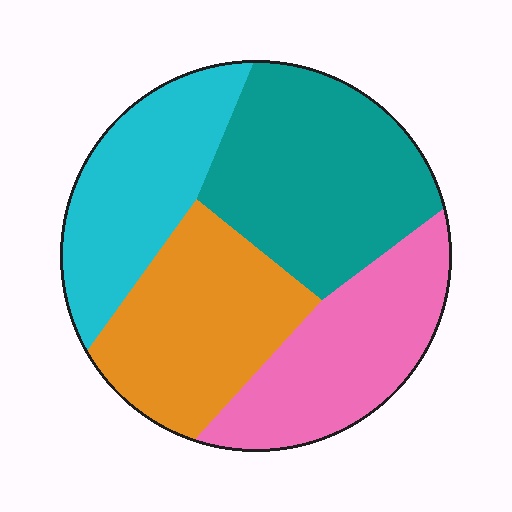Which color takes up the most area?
Teal, at roughly 30%.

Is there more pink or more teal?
Teal.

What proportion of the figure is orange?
Orange covers about 25% of the figure.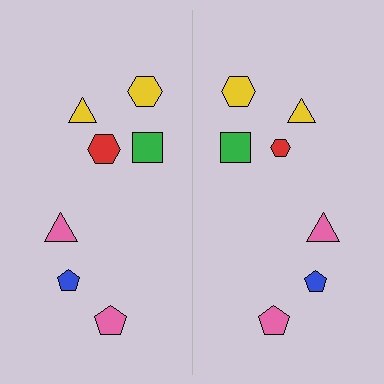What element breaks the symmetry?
The red hexagon on the right side has a different size than its mirror counterpart.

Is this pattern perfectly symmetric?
No, the pattern is not perfectly symmetric. The red hexagon on the right side has a different size than its mirror counterpart.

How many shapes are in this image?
There are 14 shapes in this image.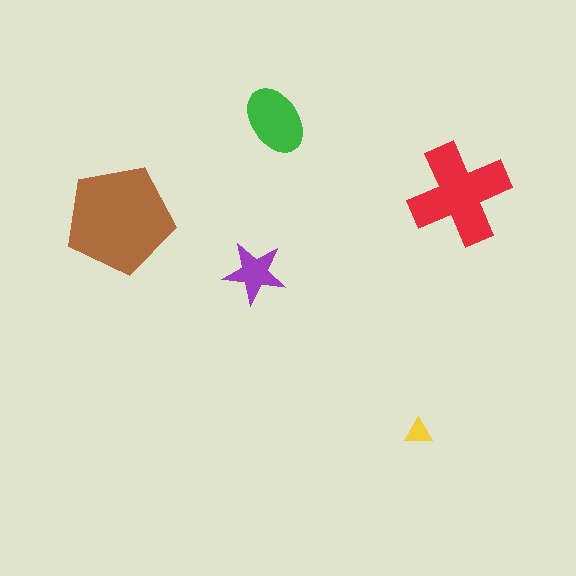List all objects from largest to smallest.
The brown pentagon, the red cross, the green ellipse, the purple star, the yellow triangle.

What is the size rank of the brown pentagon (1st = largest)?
1st.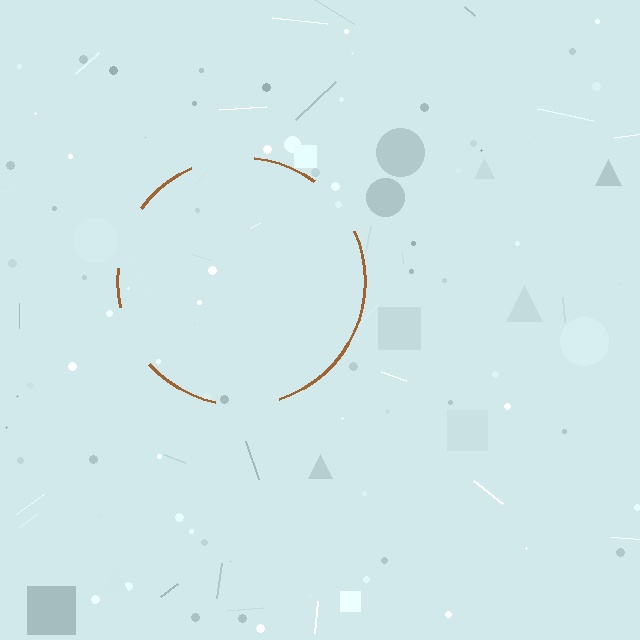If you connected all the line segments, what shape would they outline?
They would outline a circle.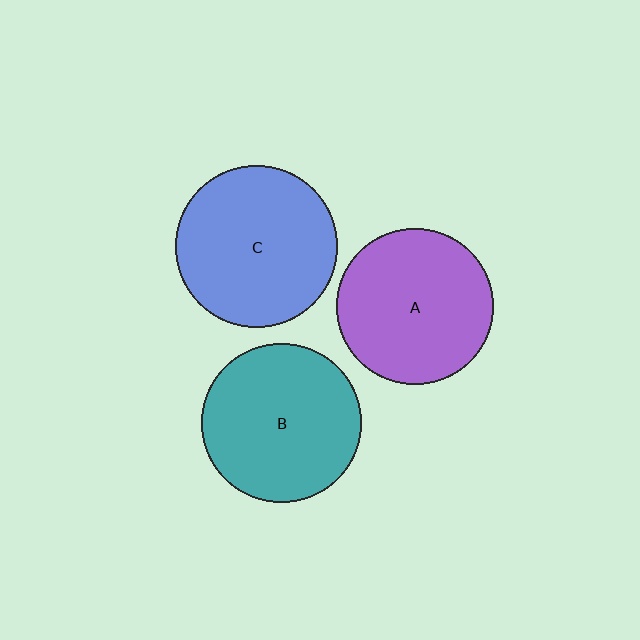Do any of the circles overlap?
No, none of the circles overlap.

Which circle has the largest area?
Circle C (blue).